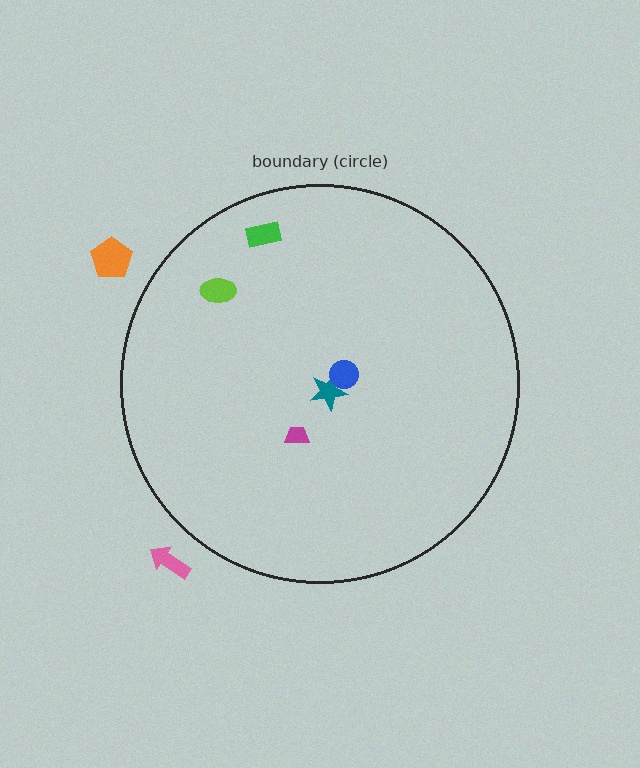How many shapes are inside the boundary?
5 inside, 2 outside.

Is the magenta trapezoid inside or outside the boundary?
Inside.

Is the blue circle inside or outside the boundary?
Inside.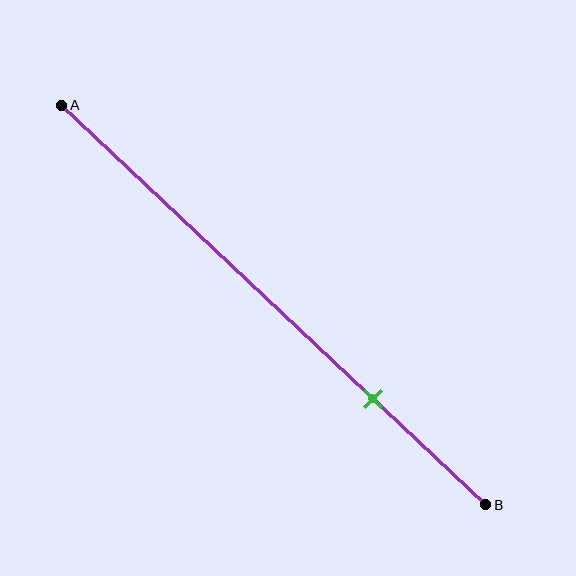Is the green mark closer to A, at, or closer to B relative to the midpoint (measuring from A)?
The green mark is closer to point B than the midpoint of segment AB.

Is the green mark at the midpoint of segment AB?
No, the mark is at about 75% from A, not at the 50% midpoint.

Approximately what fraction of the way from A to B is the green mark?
The green mark is approximately 75% of the way from A to B.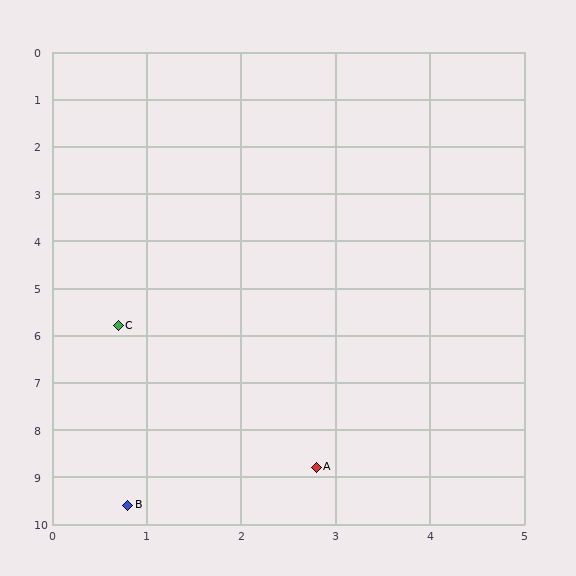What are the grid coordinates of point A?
Point A is at approximately (2.8, 8.8).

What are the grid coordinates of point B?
Point B is at approximately (0.8, 9.6).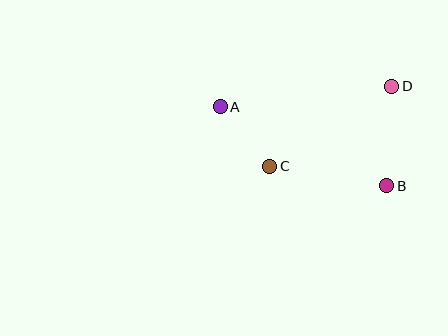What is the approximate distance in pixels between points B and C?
The distance between B and C is approximately 119 pixels.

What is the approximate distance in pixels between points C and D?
The distance between C and D is approximately 146 pixels.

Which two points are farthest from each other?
Points A and B are farthest from each other.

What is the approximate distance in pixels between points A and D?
The distance between A and D is approximately 173 pixels.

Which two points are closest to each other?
Points A and C are closest to each other.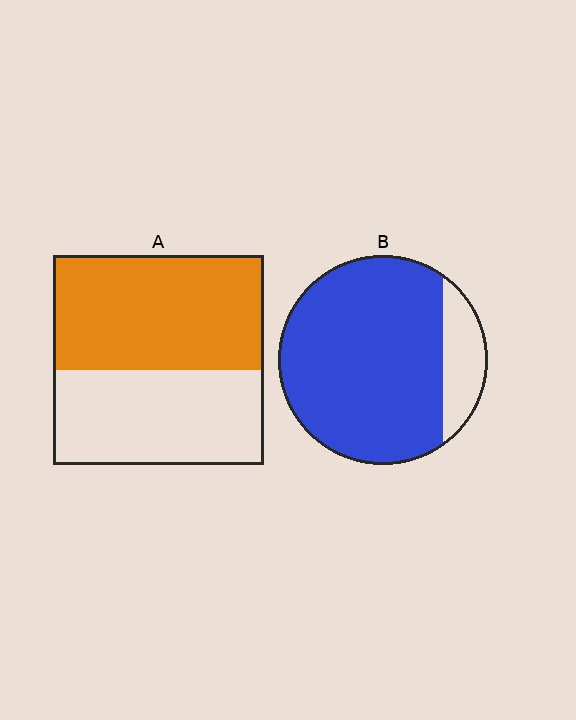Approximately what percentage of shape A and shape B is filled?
A is approximately 55% and B is approximately 85%.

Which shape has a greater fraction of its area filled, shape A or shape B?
Shape B.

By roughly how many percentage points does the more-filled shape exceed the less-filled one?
By roughly 30 percentage points (B over A).